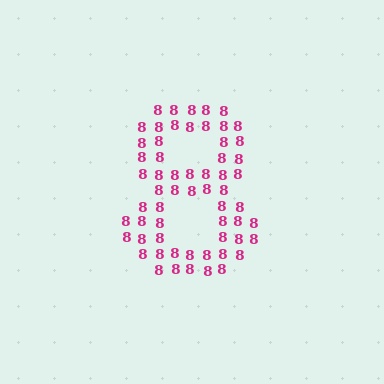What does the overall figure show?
The overall figure shows the digit 8.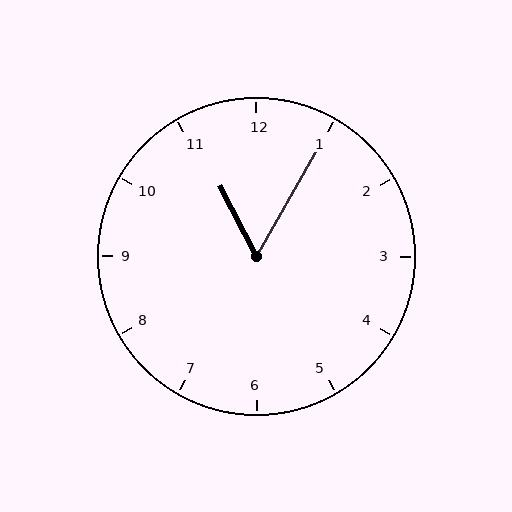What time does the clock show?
11:05.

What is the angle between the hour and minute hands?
Approximately 58 degrees.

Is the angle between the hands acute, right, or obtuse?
It is acute.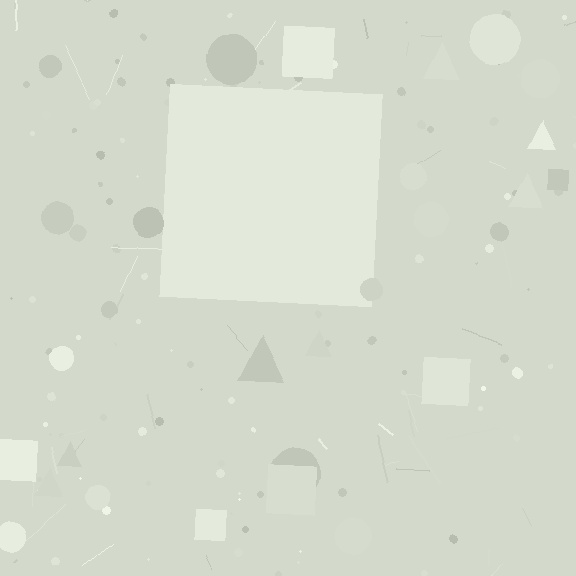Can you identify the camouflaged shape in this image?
The camouflaged shape is a square.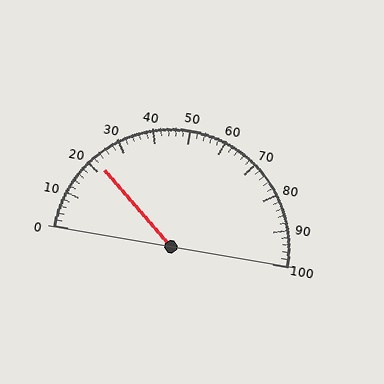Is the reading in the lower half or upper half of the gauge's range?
The reading is in the lower half of the range (0 to 100).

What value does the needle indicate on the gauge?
The needle indicates approximately 22.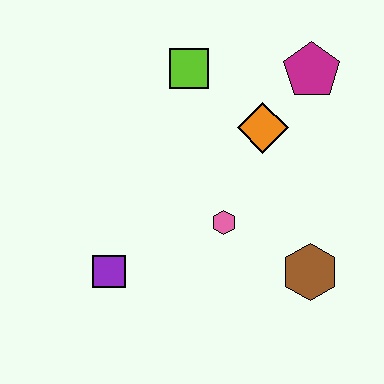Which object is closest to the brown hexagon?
The pink hexagon is closest to the brown hexagon.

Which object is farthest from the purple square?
The magenta pentagon is farthest from the purple square.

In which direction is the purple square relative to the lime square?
The purple square is below the lime square.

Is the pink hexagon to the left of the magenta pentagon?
Yes